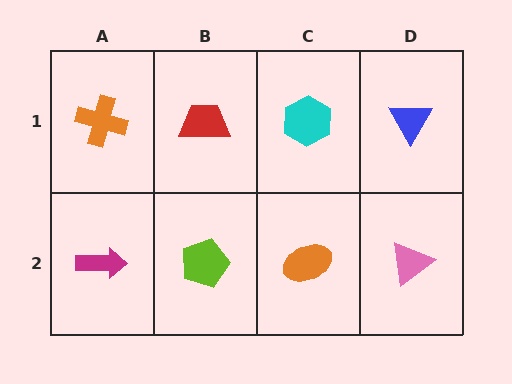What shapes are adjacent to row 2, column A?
An orange cross (row 1, column A), a lime pentagon (row 2, column B).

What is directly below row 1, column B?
A lime pentagon.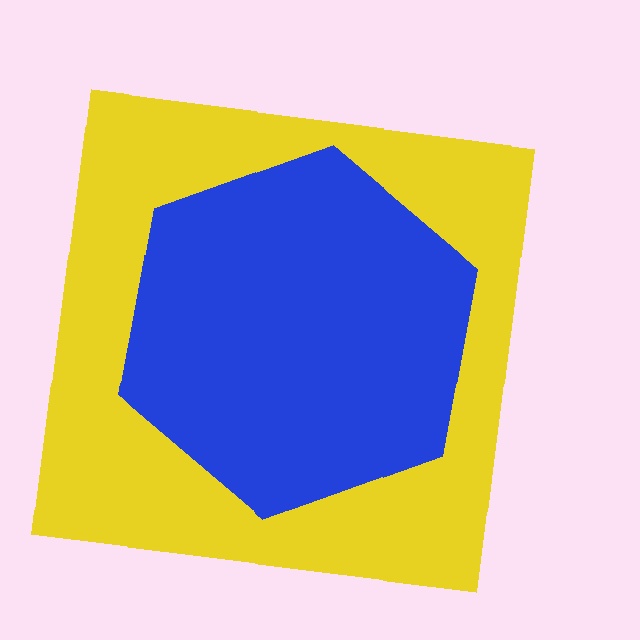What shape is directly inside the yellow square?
The blue hexagon.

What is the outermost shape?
The yellow square.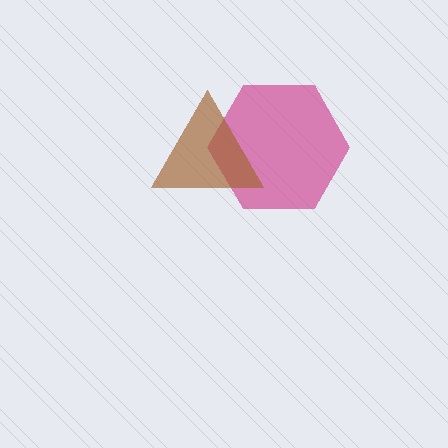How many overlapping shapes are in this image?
There are 2 overlapping shapes in the image.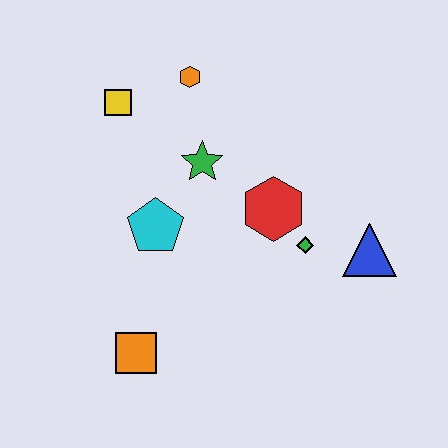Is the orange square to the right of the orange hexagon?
No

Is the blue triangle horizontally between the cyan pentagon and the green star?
No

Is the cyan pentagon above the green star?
No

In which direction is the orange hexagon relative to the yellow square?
The orange hexagon is to the right of the yellow square.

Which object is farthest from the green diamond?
The yellow square is farthest from the green diamond.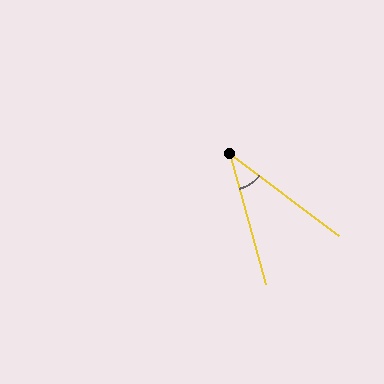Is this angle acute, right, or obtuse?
It is acute.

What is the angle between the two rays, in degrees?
Approximately 37 degrees.